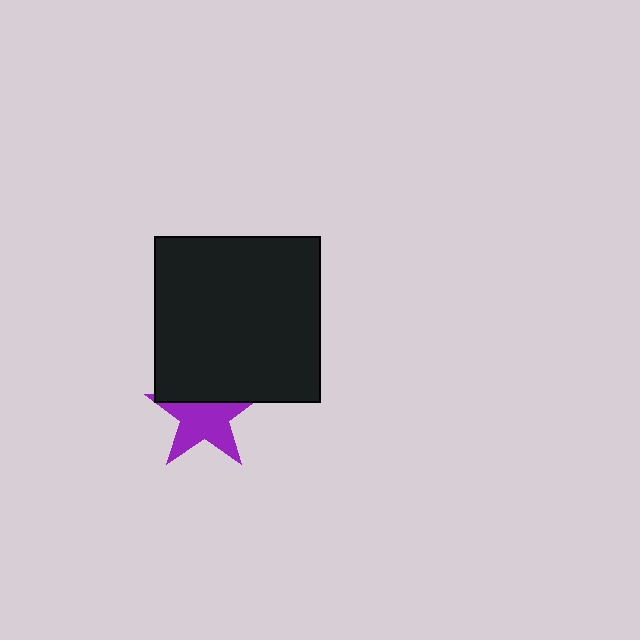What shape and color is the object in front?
The object in front is a black square.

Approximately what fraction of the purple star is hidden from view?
Roughly 36% of the purple star is hidden behind the black square.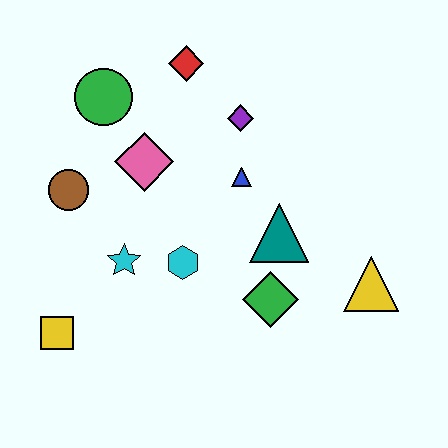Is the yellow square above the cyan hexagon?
No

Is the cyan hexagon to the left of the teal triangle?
Yes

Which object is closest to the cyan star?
The cyan hexagon is closest to the cyan star.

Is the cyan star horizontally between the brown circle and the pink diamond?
Yes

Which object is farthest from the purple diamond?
The yellow square is farthest from the purple diamond.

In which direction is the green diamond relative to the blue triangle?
The green diamond is below the blue triangle.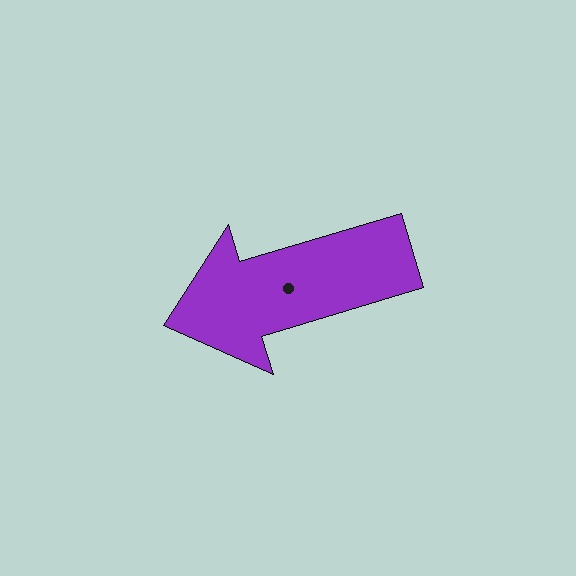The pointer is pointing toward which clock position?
Roughly 8 o'clock.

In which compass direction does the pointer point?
West.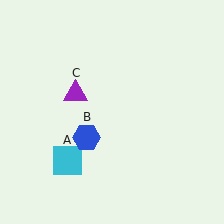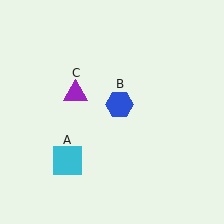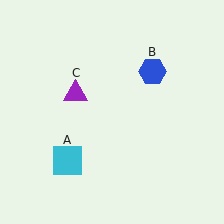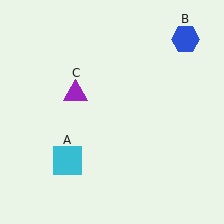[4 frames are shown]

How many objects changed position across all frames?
1 object changed position: blue hexagon (object B).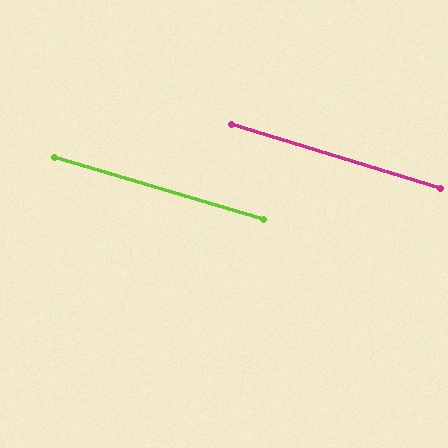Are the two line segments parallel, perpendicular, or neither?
Parallel — their directions differ by only 0.4°.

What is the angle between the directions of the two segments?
Approximately 0 degrees.